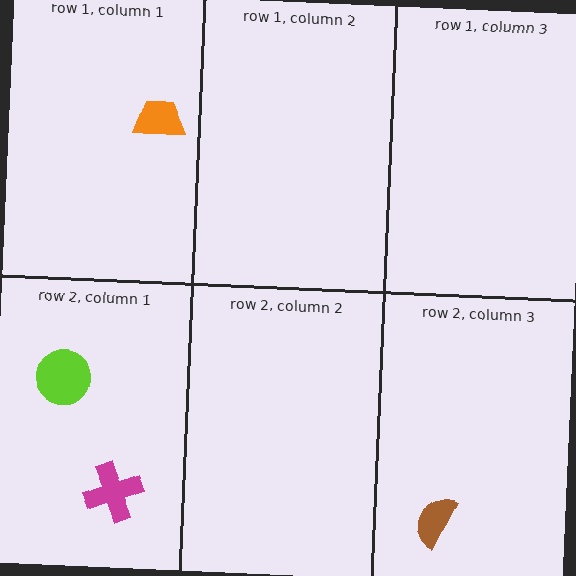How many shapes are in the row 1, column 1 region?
1.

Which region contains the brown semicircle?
The row 2, column 3 region.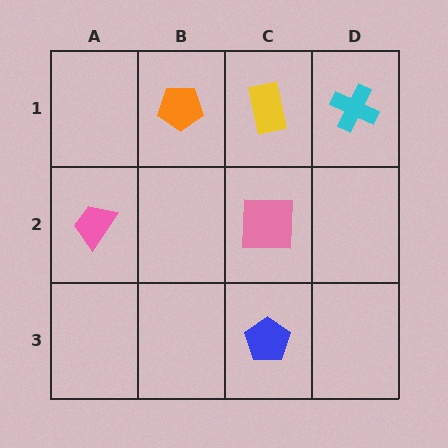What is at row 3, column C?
A blue pentagon.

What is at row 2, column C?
A pink square.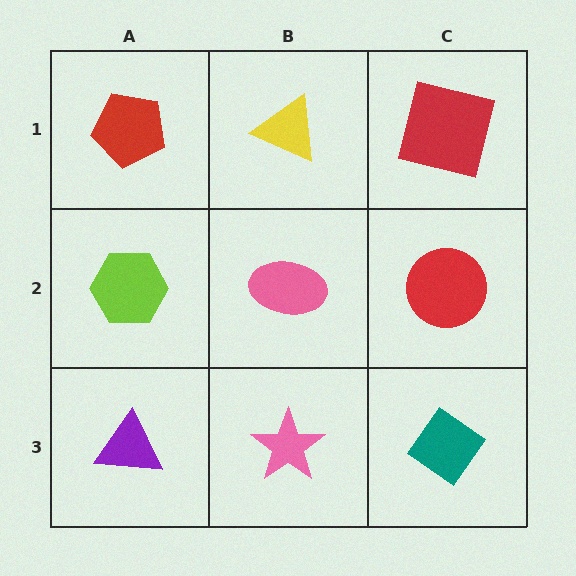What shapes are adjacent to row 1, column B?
A pink ellipse (row 2, column B), a red pentagon (row 1, column A), a red square (row 1, column C).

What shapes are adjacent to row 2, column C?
A red square (row 1, column C), a teal diamond (row 3, column C), a pink ellipse (row 2, column B).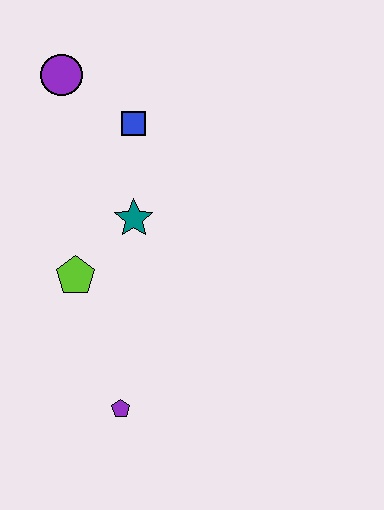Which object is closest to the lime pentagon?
The teal star is closest to the lime pentagon.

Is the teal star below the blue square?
Yes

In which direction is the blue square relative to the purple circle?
The blue square is to the right of the purple circle.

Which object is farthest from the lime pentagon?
The purple circle is farthest from the lime pentagon.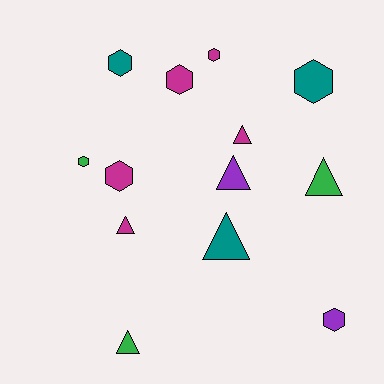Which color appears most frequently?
Magenta, with 5 objects.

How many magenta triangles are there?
There are 2 magenta triangles.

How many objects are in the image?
There are 13 objects.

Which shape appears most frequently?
Hexagon, with 7 objects.